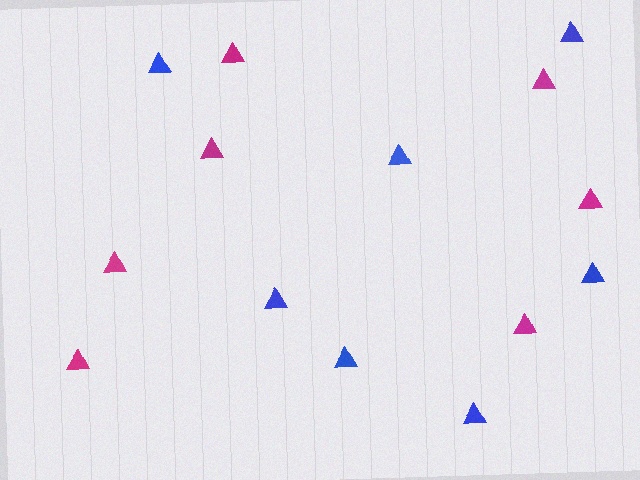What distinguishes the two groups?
There are 2 groups: one group of magenta triangles (7) and one group of blue triangles (7).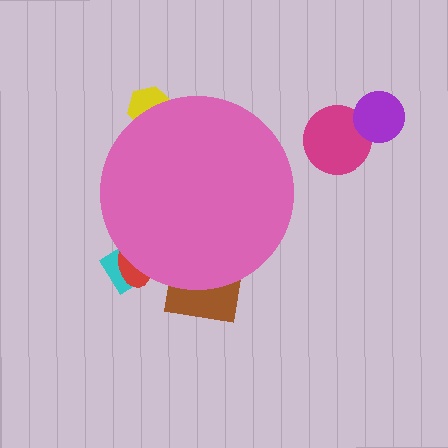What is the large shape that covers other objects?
A pink circle.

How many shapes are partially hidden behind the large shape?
4 shapes are partially hidden.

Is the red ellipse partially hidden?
Yes, the red ellipse is partially hidden behind the pink circle.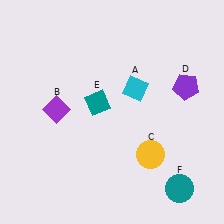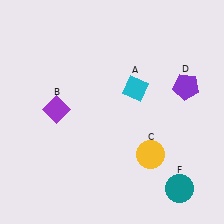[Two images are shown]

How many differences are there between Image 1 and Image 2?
There is 1 difference between the two images.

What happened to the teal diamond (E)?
The teal diamond (E) was removed in Image 2. It was in the top-left area of Image 1.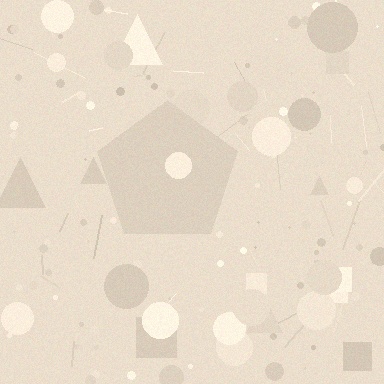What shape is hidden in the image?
A pentagon is hidden in the image.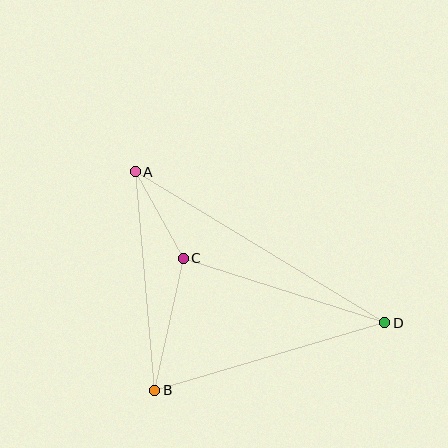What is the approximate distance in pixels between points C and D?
The distance between C and D is approximately 212 pixels.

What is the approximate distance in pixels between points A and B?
The distance between A and B is approximately 219 pixels.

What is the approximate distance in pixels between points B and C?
The distance between B and C is approximately 135 pixels.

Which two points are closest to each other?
Points A and C are closest to each other.